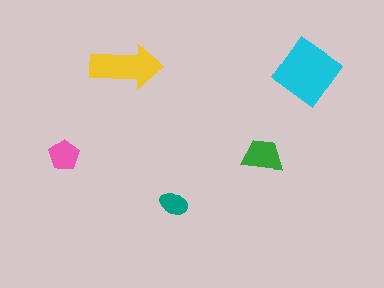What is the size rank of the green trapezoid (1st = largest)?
3rd.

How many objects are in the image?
There are 5 objects in the image.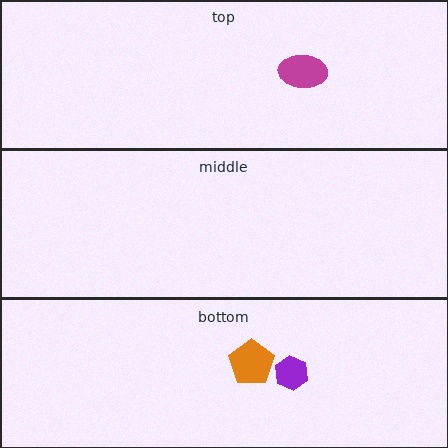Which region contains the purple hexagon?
The bottom region.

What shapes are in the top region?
The magenta ellipse.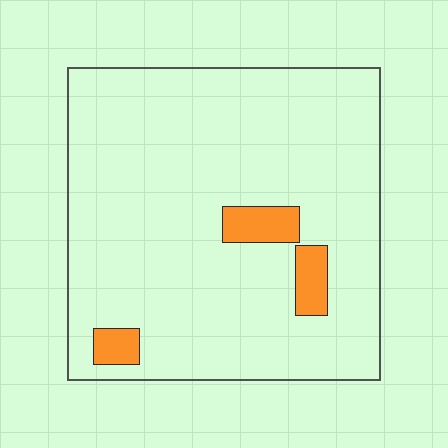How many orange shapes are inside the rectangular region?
3.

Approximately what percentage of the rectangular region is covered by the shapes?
Approximately 5%.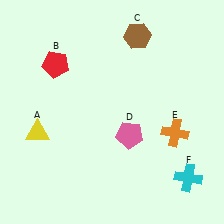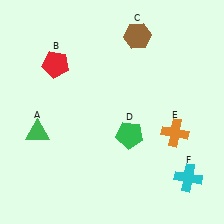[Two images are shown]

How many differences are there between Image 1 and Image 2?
There are 2 differences between the two images.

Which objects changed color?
A changed from yellow to green. D changed from pink to green.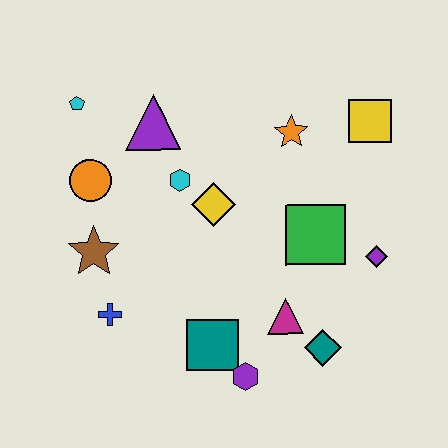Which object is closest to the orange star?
The yellow square is closest to the orange star.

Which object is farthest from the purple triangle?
The teal diamond is farthest from the purple triangle.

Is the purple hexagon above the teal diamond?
No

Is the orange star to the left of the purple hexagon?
No